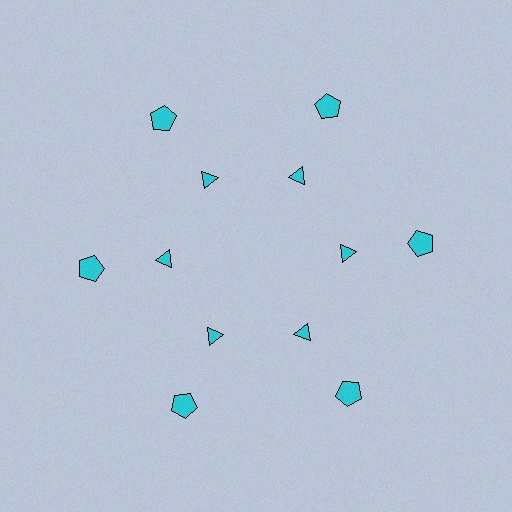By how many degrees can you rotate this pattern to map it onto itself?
The pattern maps onto itself every 60 degrees of rotation.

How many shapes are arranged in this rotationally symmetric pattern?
There are 12 shapes, arranged in 6 groups of 2.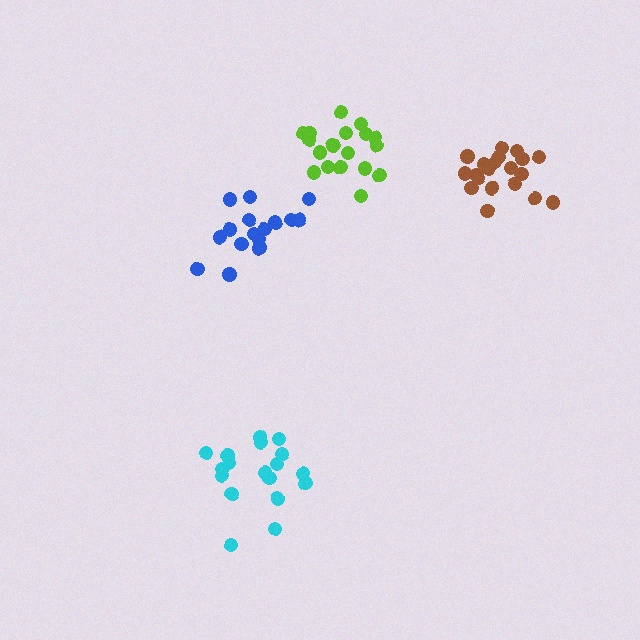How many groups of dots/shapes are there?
There are 4 groups.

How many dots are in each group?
Group 1: 16 dots, Group 2: 20 dots, Group 3: 18 dots, Group 4: 19 dots (73 total).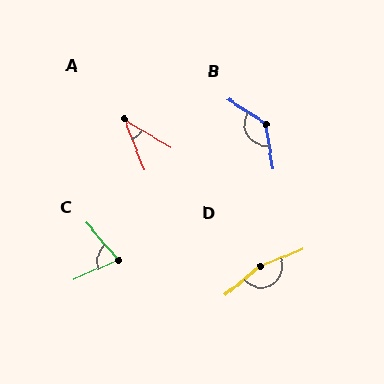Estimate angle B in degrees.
Approximately 131 degrees.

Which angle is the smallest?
A, at approximately 37 degrees.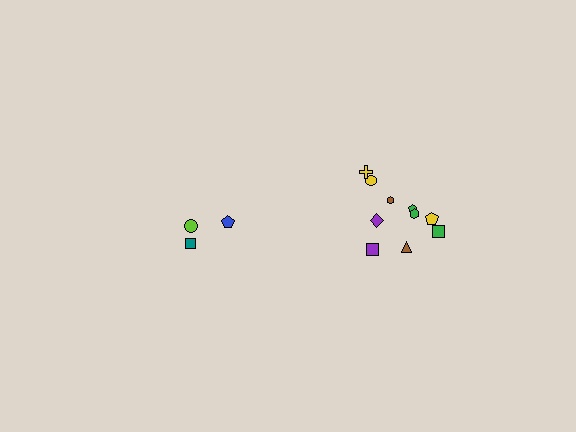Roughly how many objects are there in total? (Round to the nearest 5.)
Roughly 15 objects in total.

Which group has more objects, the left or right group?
The right group.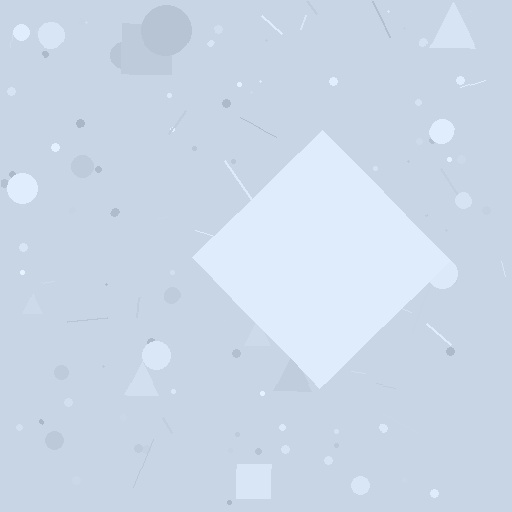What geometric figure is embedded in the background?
A diamond is embedded in the background.